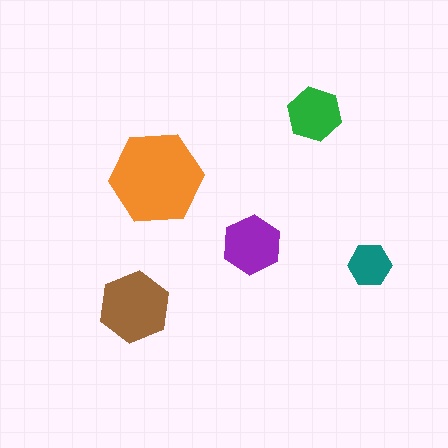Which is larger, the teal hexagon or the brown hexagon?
The brown one.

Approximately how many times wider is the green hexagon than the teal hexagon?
About 1.5 times wider.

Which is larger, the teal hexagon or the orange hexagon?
The orange one.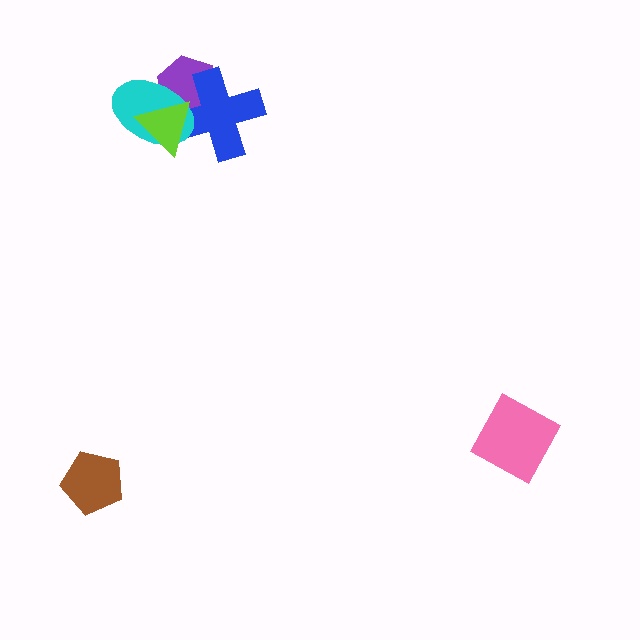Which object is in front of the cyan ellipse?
The lime triangle is in front of the cyan ellipse.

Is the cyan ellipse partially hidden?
Yes, it is partially covered by another shape.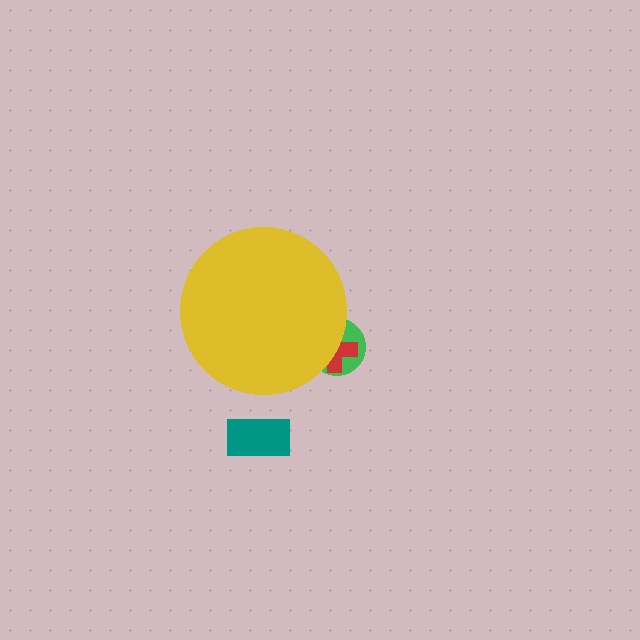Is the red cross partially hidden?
Yes, the red cross is partially hidden behind the yellow circle.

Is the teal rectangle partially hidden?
No, the teal rectangle is fully visible.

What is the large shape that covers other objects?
A yellow circle.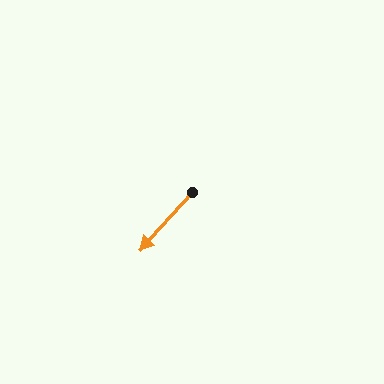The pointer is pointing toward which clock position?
Roughly 7 o'clock.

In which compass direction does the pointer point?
Southwest.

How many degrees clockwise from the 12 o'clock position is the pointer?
Approximately 222 degrees.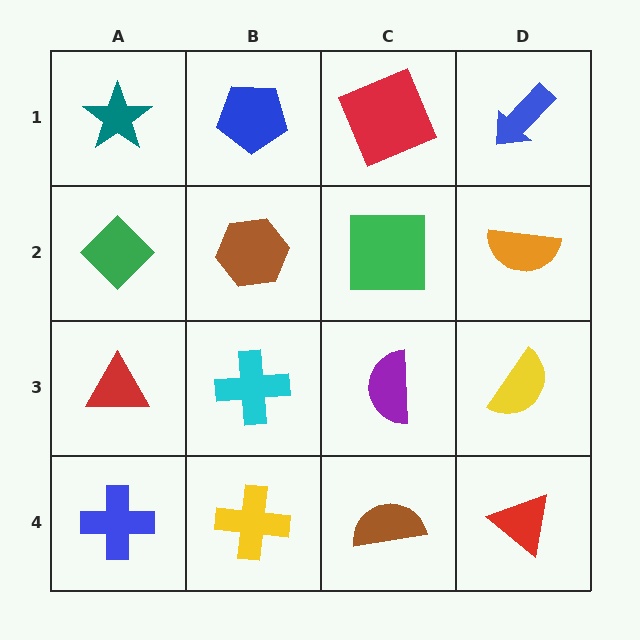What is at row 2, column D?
An orange semicircle.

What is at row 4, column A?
A blue cross.